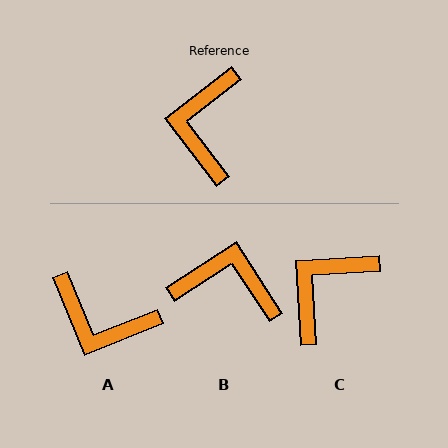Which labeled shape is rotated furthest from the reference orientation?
B, about 95 degrees away.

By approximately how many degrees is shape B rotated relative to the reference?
Approximately 95 degrees clockwise.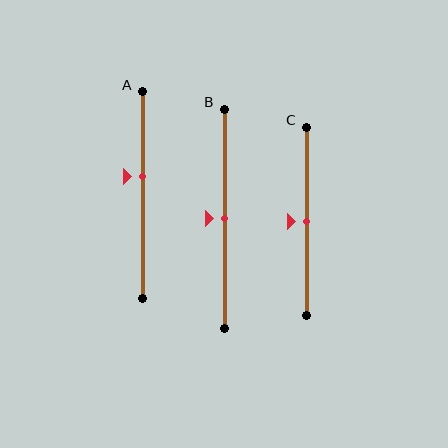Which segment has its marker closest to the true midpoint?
Segment B has its marker closest to the true midpoint.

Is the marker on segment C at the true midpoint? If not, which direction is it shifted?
Yes, the marker on segment C is at the true midpoint.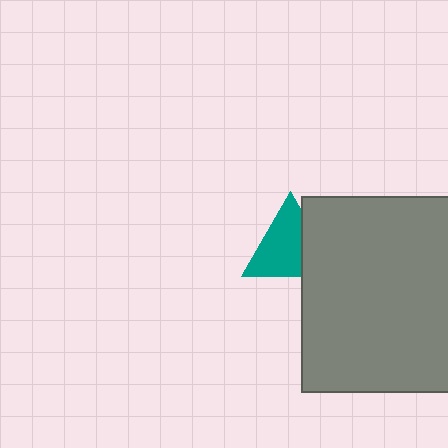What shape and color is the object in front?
The object in front is a gray rectangle.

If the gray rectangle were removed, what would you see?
You would see the complete teal triangle.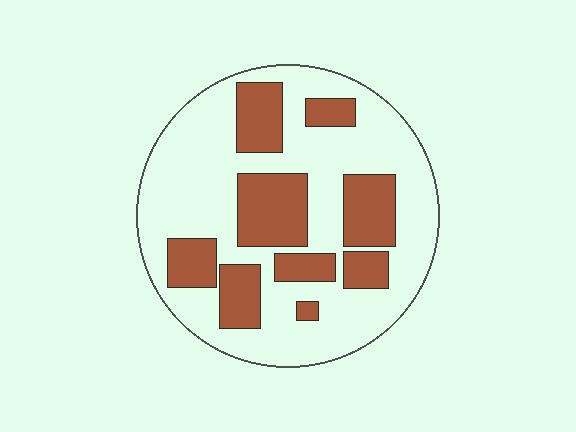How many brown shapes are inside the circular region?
9.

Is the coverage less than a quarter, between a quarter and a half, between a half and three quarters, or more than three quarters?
Between a quarter and a half.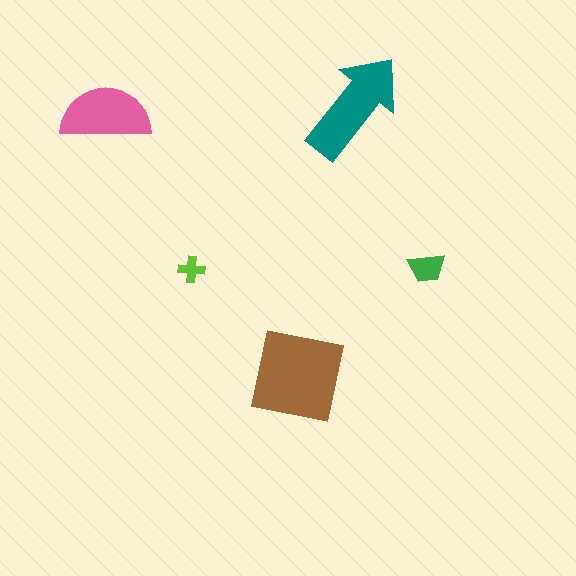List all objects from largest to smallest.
The brown square, the teal arrow, the pink semicircle, the green trapezoid, the lime cross.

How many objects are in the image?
There are 5 objects in the image.